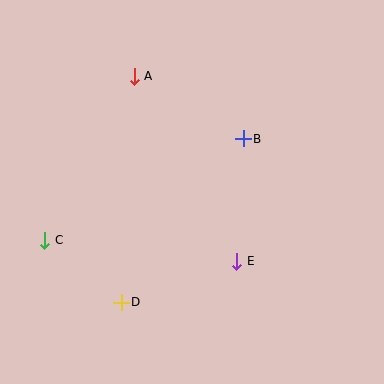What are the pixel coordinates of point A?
Point A is at (134, 76).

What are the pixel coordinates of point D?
Point D is at (121, 302).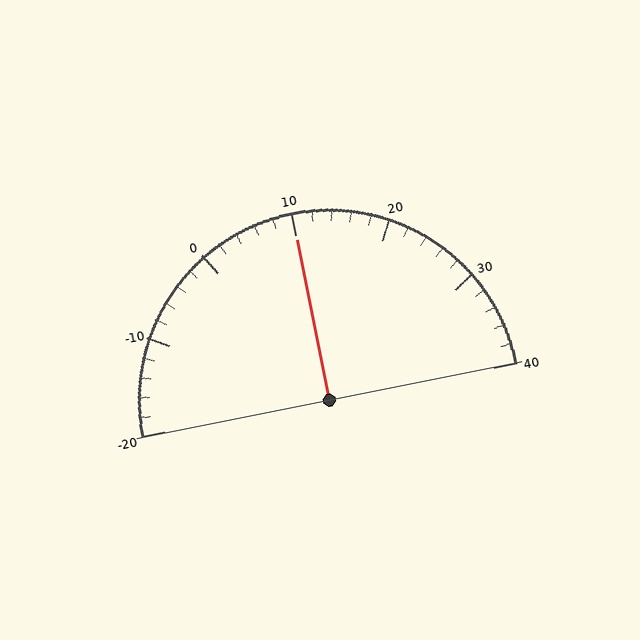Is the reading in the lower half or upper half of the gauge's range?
The reading is in the upper half of the range (-20 to 40).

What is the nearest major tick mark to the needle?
The nearest major tick mark is 10.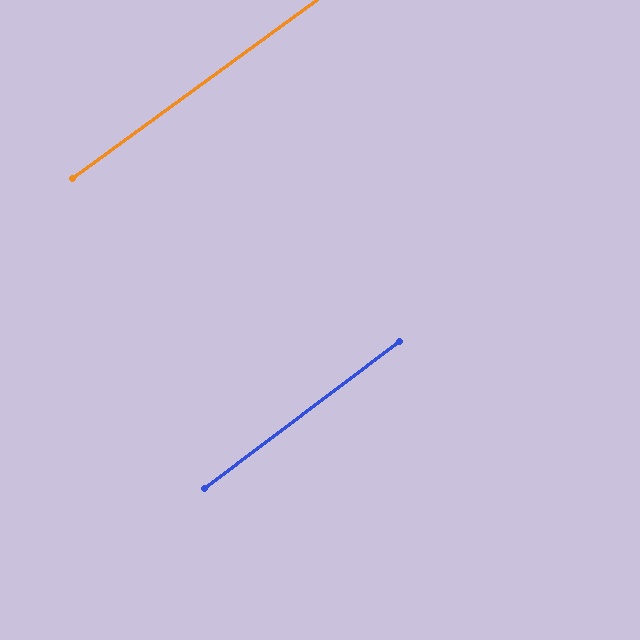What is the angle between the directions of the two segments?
Approximately 1 degree.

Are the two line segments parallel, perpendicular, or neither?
Parallel — their directions differ by only 0.7°.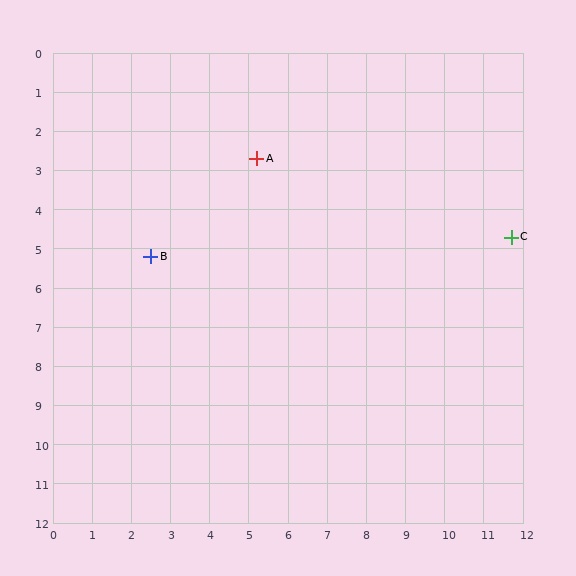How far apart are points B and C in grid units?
Points B and C are about 9.2 grid units apart.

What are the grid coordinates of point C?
Point C is at approximately (11.7, 4.7).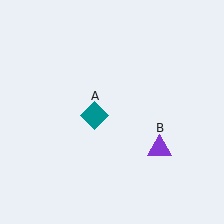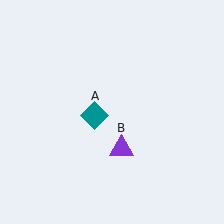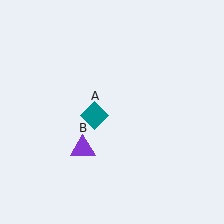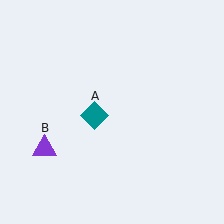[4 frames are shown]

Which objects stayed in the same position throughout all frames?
Teal diamond (object A) remained stationary.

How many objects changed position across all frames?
1 object changed position: purple triangle (object B).